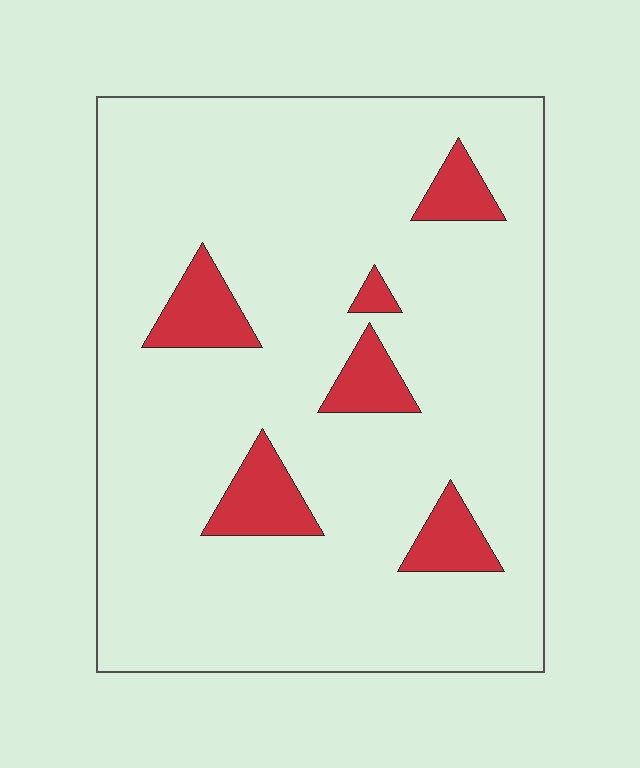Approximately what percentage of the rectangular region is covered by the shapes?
Approximately 10%.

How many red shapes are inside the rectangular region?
6.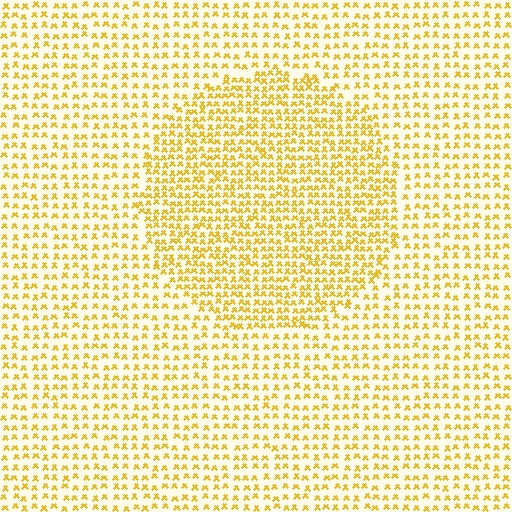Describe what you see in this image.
The image contains small yellow elements arranged at two different densities. A circle-shaped region is visible where the elements are more densely packed than the surrounding area.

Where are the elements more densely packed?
The elements are more densely packed inside the circle boundary.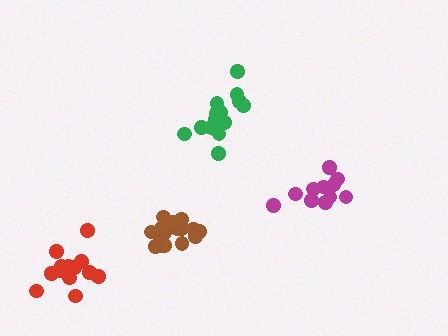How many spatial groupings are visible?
There are 4 spatial groupings.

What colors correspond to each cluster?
The clusters are colored: green, brown, red, magenta.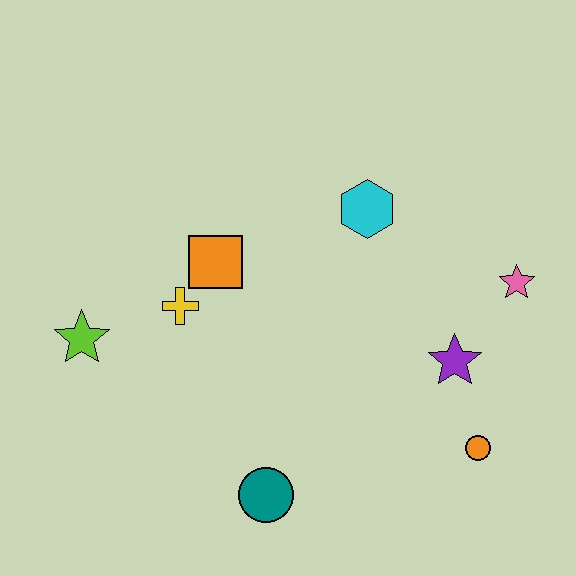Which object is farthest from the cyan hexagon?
The lime star is farthest from the cyan hexagon.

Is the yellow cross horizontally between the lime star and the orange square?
Yes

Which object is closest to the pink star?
The purple star is closest to the pink star.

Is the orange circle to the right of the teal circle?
Yes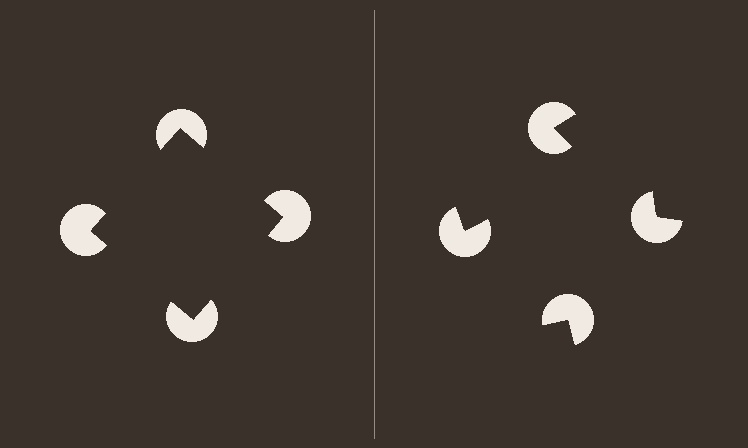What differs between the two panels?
The pac-man discs are positioned identically on both sides; only the wedge orientations differ. On the left they align to a square; on the right they are misaligned.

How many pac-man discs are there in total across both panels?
8 — 4 on each side.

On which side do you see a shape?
An illusory square appears on the left side. On the right side the wedge cuts are rotated, so no coherent shape forms.